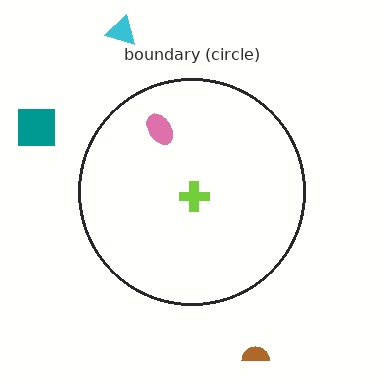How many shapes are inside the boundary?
2 inside, 3 outside.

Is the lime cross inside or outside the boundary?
Inside.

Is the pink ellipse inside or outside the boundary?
Inside.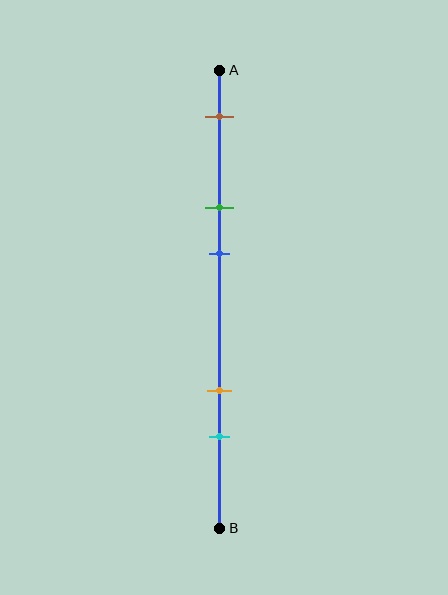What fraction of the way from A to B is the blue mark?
The blue mark is approximately 40% (0.4) of the way from A to B.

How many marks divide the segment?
There are 5 marks dividing the segment.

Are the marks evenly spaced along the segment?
No, the marks are not evenly spaced.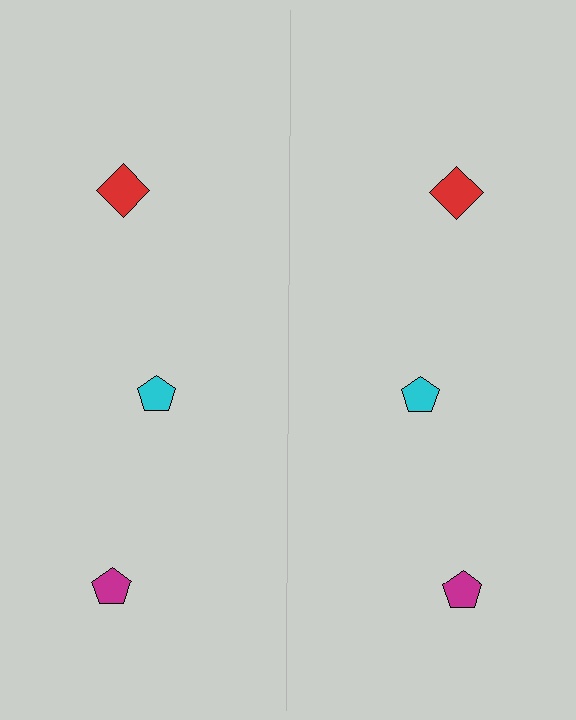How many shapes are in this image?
There are 6 shapes in this image.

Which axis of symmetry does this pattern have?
The pattern has a vertical axis of symmetry running through the center of the image.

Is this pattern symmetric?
Yes, this pattern has bilateral (reflection) symmetry.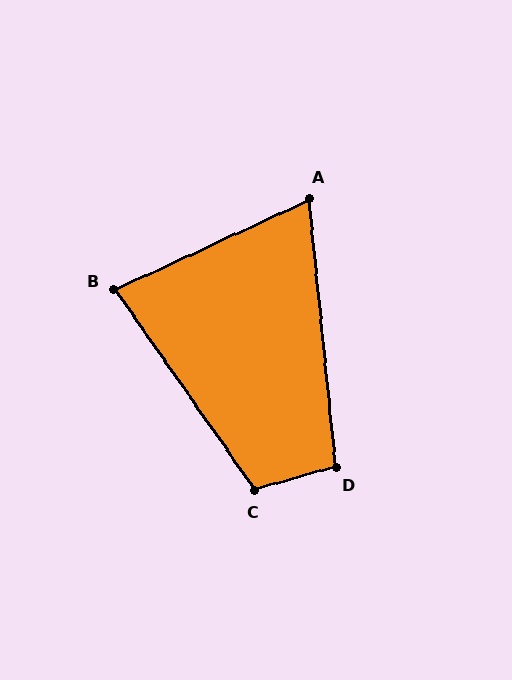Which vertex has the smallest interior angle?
A, at approximately 71 degrees.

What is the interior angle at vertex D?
Approximately 100 degrees (obtuse).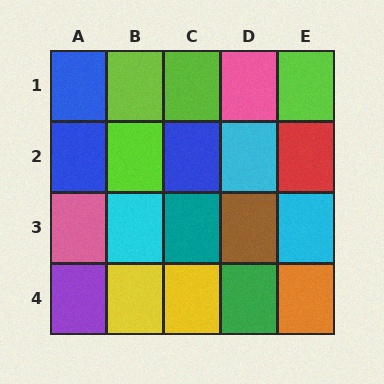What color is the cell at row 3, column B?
Cyan.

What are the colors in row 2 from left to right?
Blue, lime, blue, cyan, red.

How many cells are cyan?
3 cells are cyan.